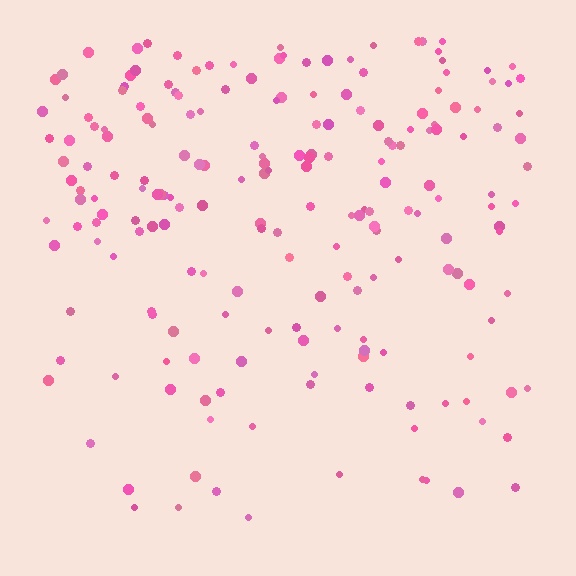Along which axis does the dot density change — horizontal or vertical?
Vertical.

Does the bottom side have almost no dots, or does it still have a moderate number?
Still a moderate number, just noticeably fewer than the top.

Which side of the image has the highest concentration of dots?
The top.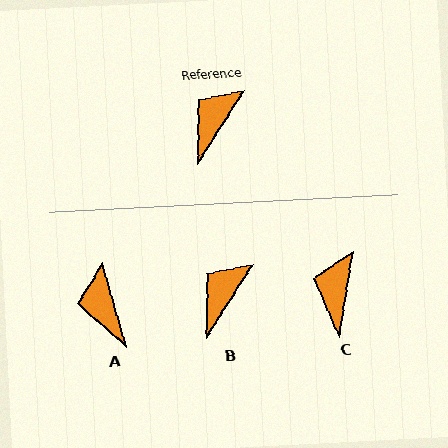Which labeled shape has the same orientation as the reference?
B.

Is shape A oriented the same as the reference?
No, it is off by about 49 degrees.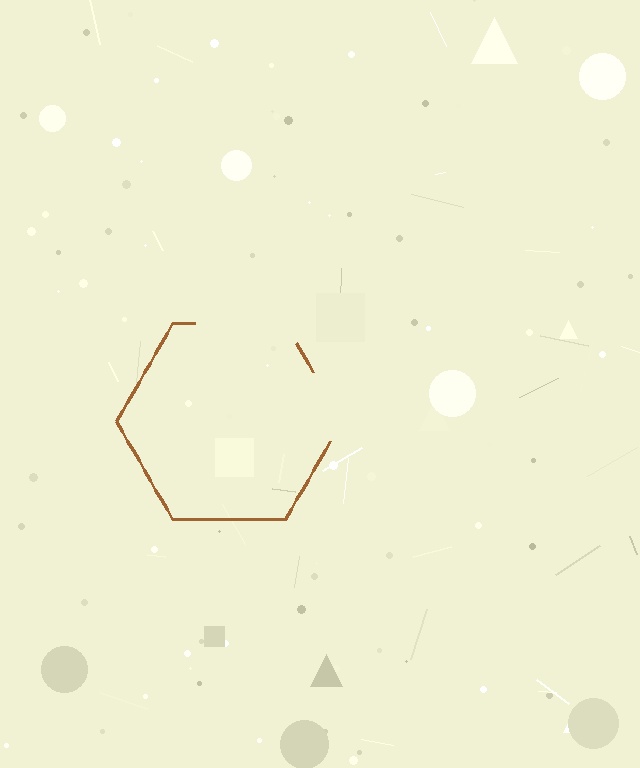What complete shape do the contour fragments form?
The contour fragments form a hexagon.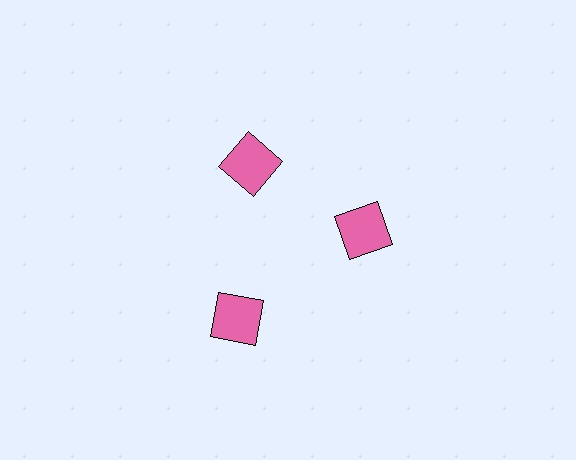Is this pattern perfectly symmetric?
No. The 3 pink squares are arranged in a ring, but one element near the 7 o'clock position is pushed outward from the center, breaking the 3-fold rotational symmetry.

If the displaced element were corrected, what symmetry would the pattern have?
It would have 3-fold rotational symmetry — the pattern would map onto itself every 120 degrees.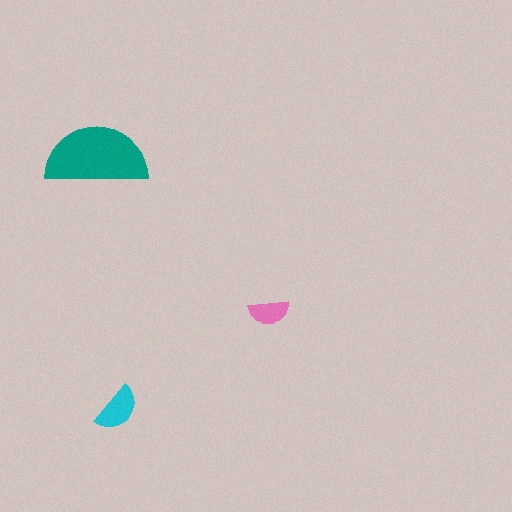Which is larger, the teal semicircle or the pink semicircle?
The teal one.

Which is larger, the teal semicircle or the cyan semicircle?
The teal one.